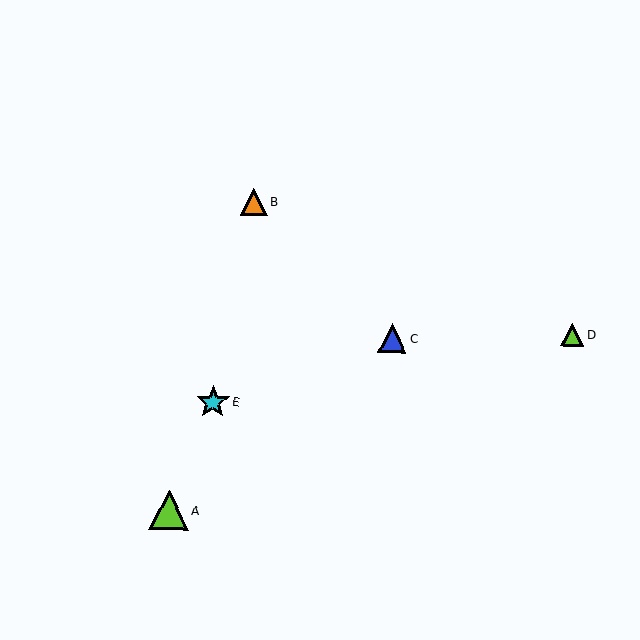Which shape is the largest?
The lime triangle (labeled A) is the largest.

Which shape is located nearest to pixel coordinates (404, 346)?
The blue triangle (labeled C) at (392, 338) is nearest to that location.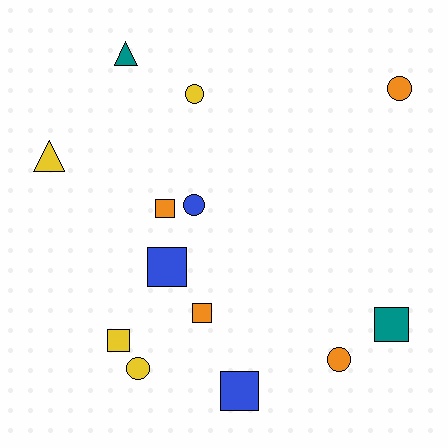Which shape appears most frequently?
Square, with 6 objects.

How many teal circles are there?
There are no teal circles.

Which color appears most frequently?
Yellow, with 4 objects.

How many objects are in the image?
There are 13 objects.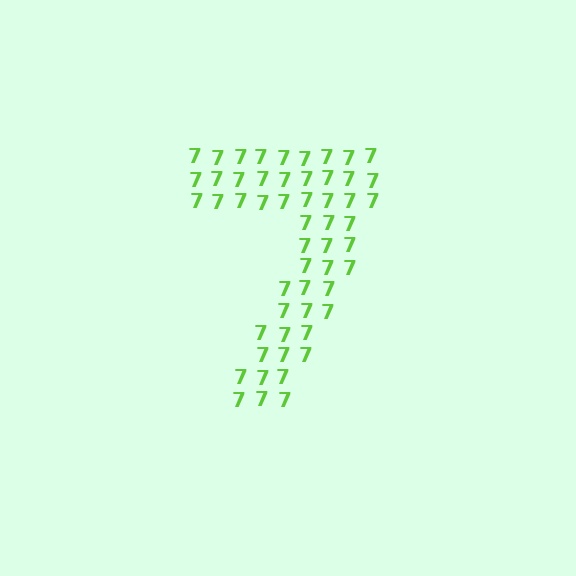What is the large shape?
The large shape is the digit 7.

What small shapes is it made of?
It is made of small digit 7's.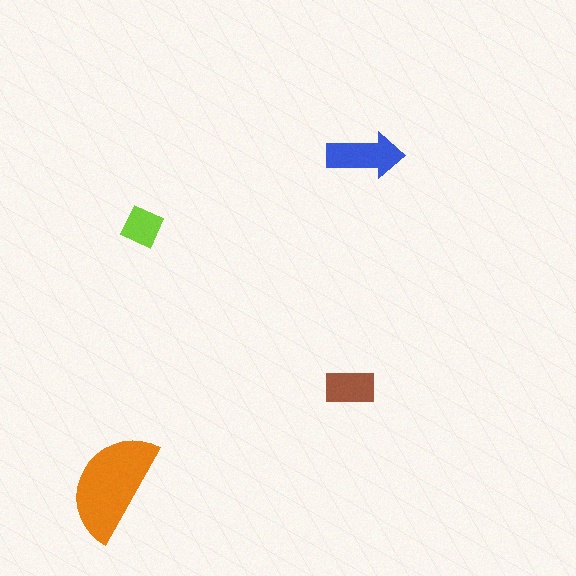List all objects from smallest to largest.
The lime diamond, the brown rectangle, the blue arrow, the orange semicircle.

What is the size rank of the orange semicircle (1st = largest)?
1st.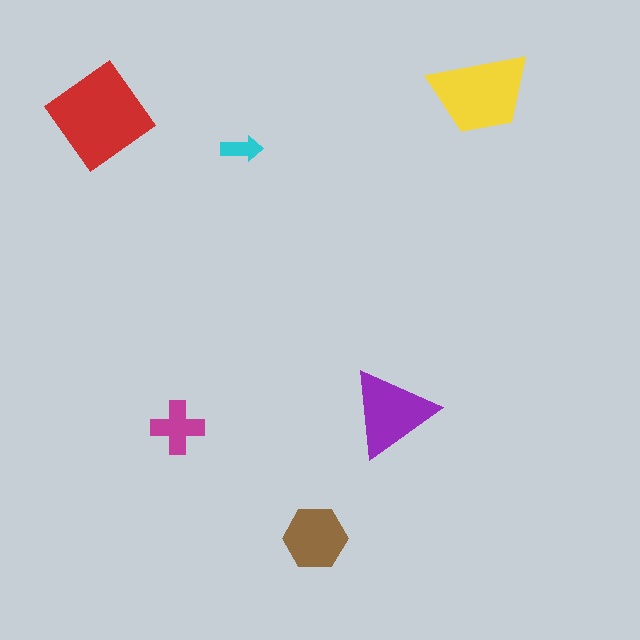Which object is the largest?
The red diamond.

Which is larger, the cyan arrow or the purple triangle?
The purple triangle.